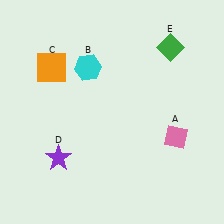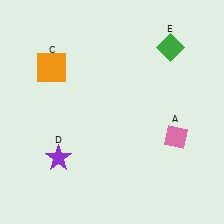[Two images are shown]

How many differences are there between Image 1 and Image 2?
There is 1 difference between the two images.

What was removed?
The cyan hexagon (B) was removed in Image 2.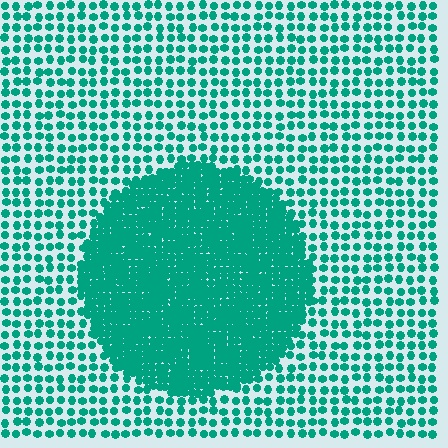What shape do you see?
I see a circle.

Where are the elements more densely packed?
The elements are more densely packed inside the circle boundary.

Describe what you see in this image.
The image contains small teal elements arranged at two different densities. A circle-shaped region is visible where the elements are more densely packed than the surrounding area.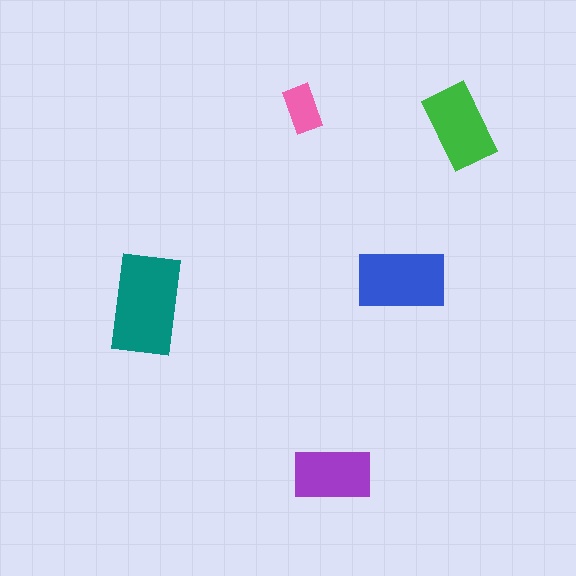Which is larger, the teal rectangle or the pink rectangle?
The teal one.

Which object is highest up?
The pink rectangle is topmost.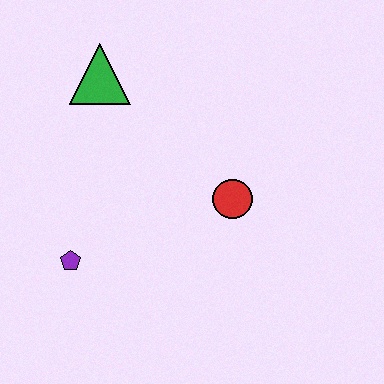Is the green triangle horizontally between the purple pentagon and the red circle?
Yes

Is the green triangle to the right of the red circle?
No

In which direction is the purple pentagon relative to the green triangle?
The purple pentagon is below the green triangle.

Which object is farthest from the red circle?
The green triangle is farthest from the red circle.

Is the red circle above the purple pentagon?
Yes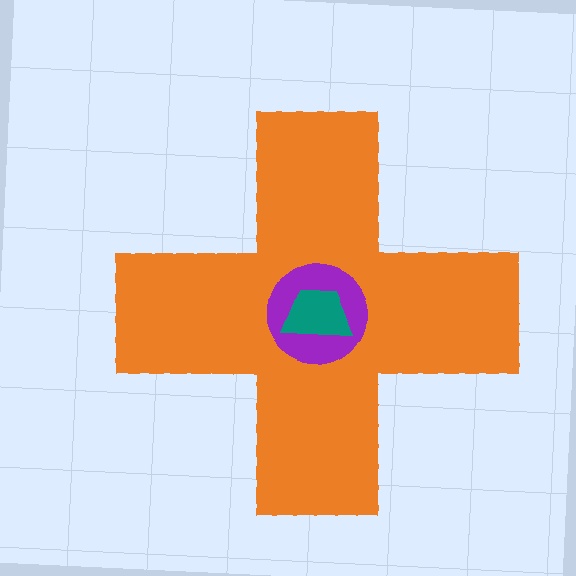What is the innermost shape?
The teal trapezoid.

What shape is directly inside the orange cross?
The purple circle.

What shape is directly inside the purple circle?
The teal trapezoid.